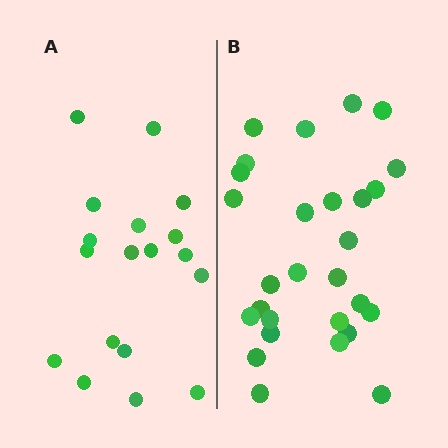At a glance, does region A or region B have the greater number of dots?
Region B (the right region) has more dots.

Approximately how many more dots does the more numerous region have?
Region B has roughly 10 or so more dots than region A.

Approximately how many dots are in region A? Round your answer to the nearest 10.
About 20 dots. (The exact count is 18, which rounds to 20.)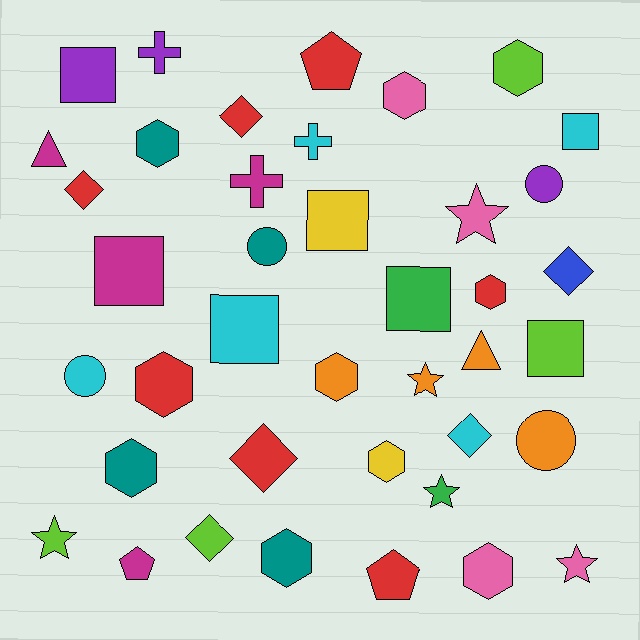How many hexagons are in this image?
There are 10 hexagons.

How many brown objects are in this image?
There are no brown objects.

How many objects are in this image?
There are 40 objects.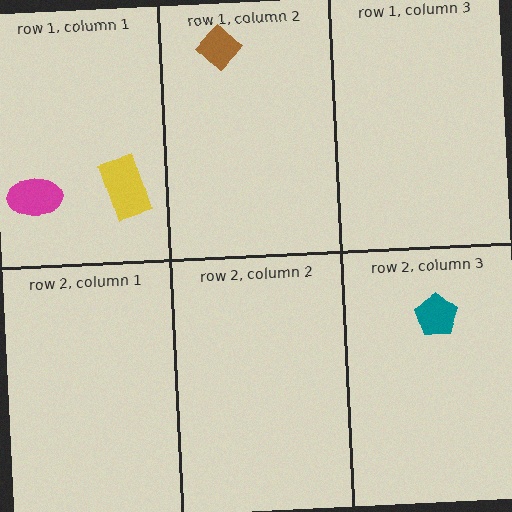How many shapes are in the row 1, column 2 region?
1.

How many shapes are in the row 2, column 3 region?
1.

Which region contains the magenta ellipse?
The row 1, column 1 region.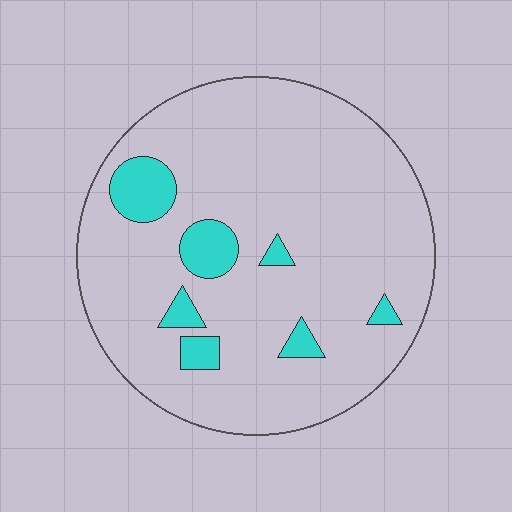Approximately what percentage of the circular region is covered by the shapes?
Approximately 10%.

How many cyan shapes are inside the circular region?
7.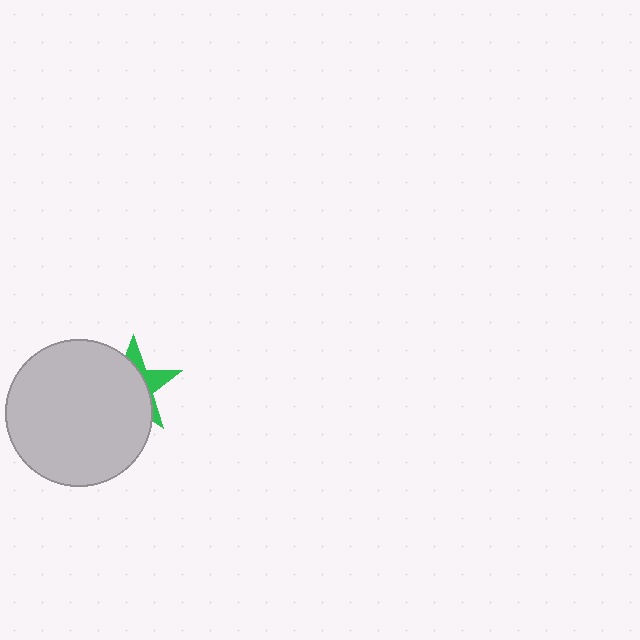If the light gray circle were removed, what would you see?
You would see the complete green star.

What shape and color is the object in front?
The object in front is a light gray circle.